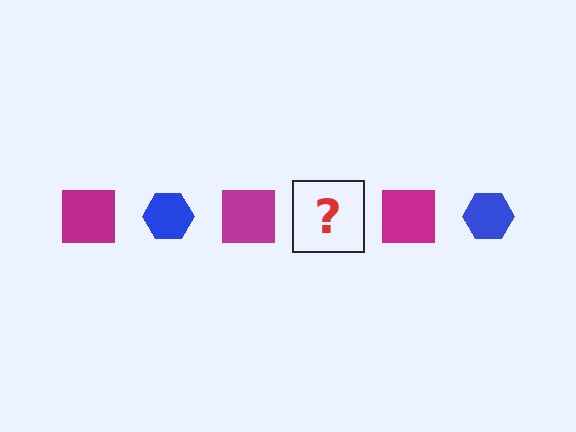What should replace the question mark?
The question mark should be replaced with a blue hexagon.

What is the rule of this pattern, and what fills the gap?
The rule is that the pattern alternates between magenta square and blue hexagon. The gap should be filled with a blue hexagon.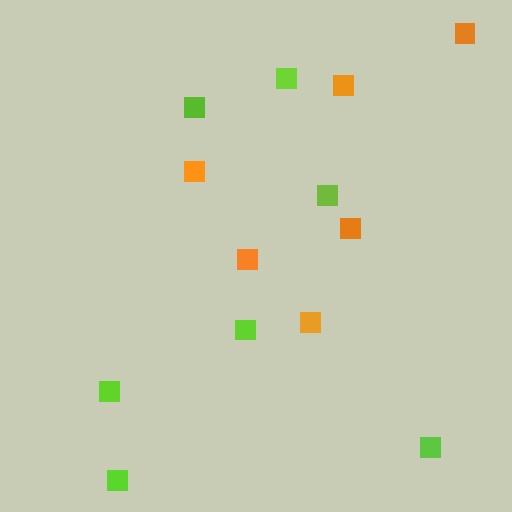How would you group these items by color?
There are 2 groups: one group of orange squares (6) and one group of lime squares (7).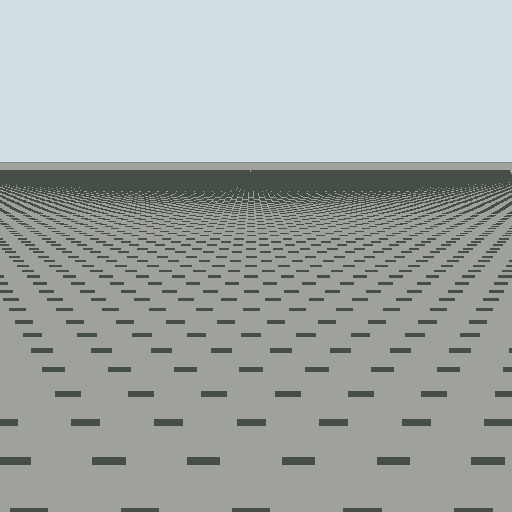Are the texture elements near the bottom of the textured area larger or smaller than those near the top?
Larger. Near the bottom, elements are closer to the viewer and appear at a bigger on-screen size.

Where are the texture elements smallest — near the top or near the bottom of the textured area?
Near the top.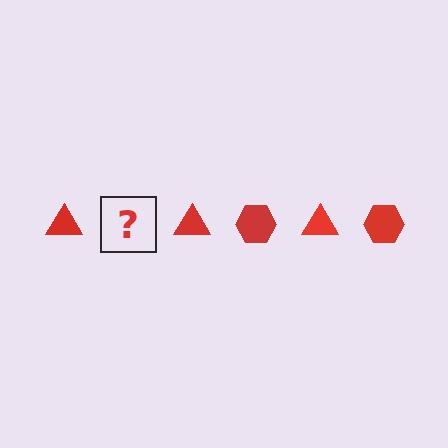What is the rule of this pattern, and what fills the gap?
The rule is that the pattern cycles through triangle, hexagon shapes in red. The gap should be filled with a red hexagon.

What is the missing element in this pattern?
The missing element is a red hexagon.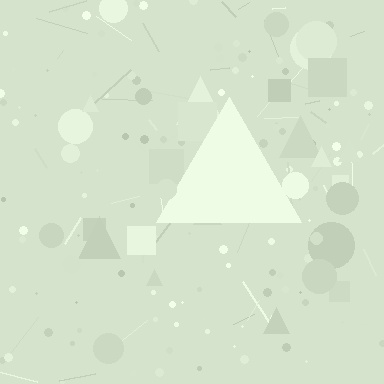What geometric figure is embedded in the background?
A triangle is embedded in the background.